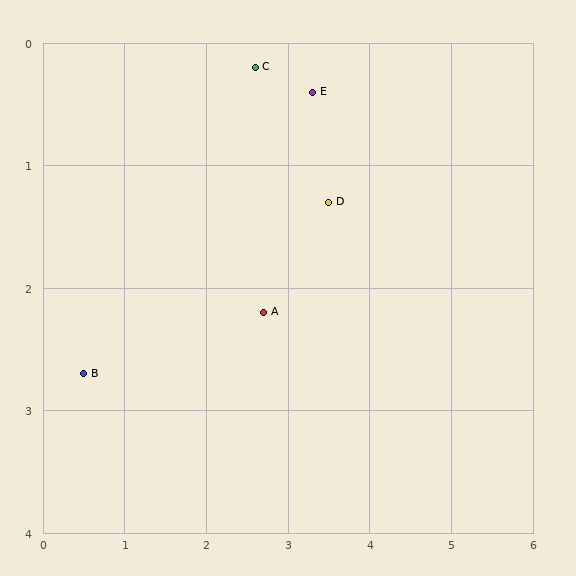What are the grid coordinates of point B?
Point B is at approximately (0.5, 2.7).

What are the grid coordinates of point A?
Point A is at approximately (2.7, 2.2).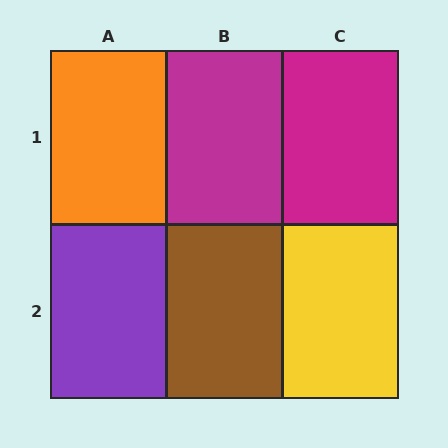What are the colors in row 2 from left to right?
Purple, brown, yellow.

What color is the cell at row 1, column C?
Magenta.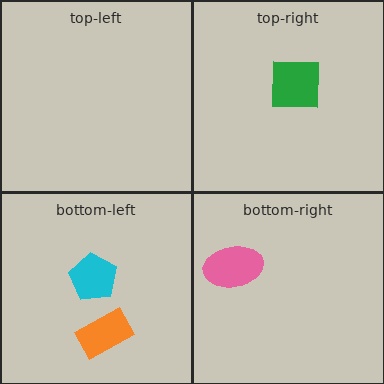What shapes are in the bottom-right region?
The pink ellipse.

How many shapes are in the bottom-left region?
2.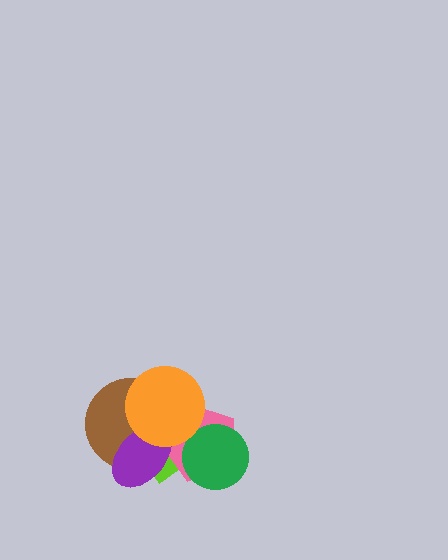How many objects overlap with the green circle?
2 objects overlap with the green circle.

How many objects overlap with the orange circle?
4 objects overlap with the orange circle.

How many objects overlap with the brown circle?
4 objects overlap with the brown circle.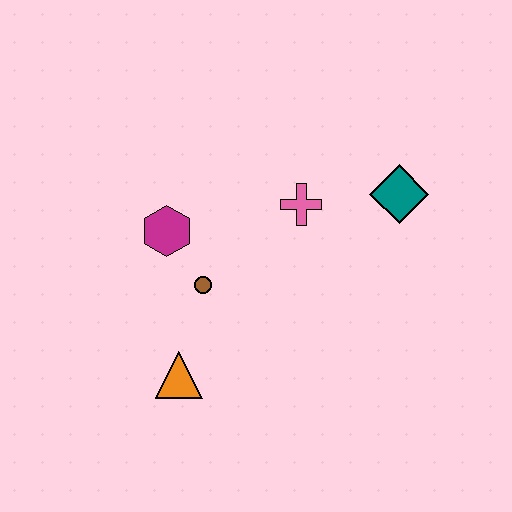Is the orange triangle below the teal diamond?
Yes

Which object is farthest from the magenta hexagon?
The teal diamond is farthest from the magenta hexagon.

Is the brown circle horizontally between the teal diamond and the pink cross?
No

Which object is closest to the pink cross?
The teal diamond is closest to the pink cross.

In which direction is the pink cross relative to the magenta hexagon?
The pink cross is to the right of the magenta hexagon.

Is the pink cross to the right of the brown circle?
Yes